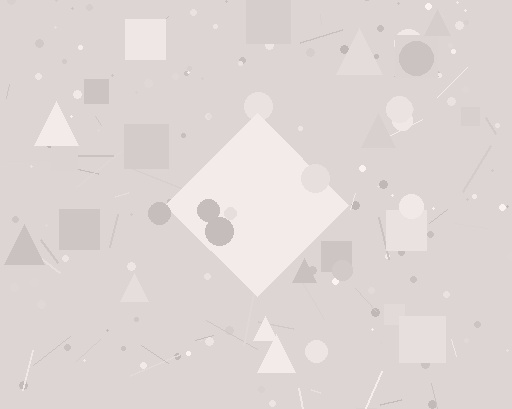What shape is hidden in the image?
A diamond is hidden in the image.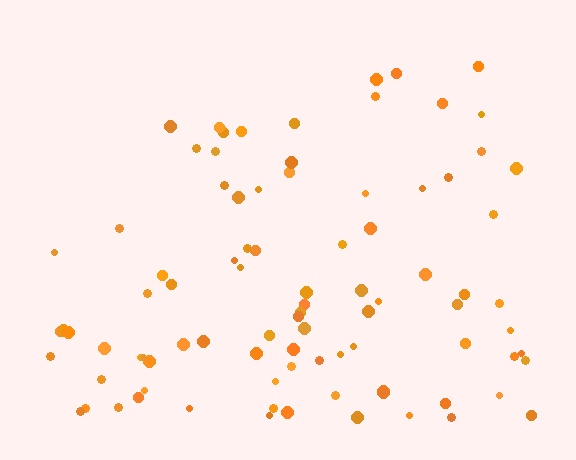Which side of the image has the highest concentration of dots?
The bottom.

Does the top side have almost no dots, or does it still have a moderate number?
Still a moderate number, just noticeably fewer than the bottom.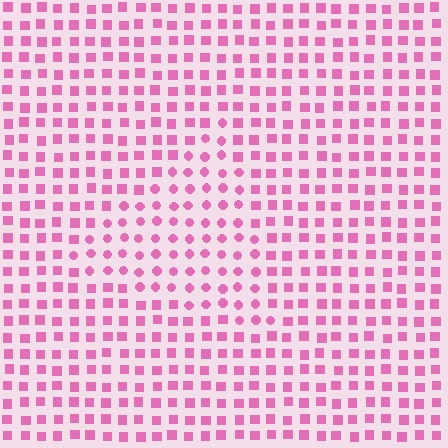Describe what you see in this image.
The image is filled with small pink elements arranged in a uniform grid. A triangle-shaped region contains circles, while the surrounding area contains squares. The boundary is defined purely by the change in element shape.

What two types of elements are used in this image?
The image uses circles inside the triangle region and squares outside it.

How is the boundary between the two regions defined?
The boundary is defined by a change in element shape: circles inside vs. squares outside. All elements share the same color and spacing.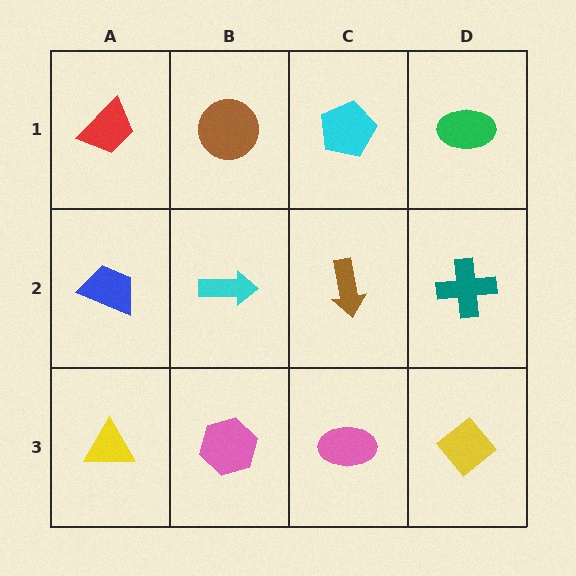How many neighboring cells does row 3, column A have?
2.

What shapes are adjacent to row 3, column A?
A blue trapezoid (row 2, column A), a pink hexagon (row 3, column B).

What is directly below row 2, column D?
A yellow diamond.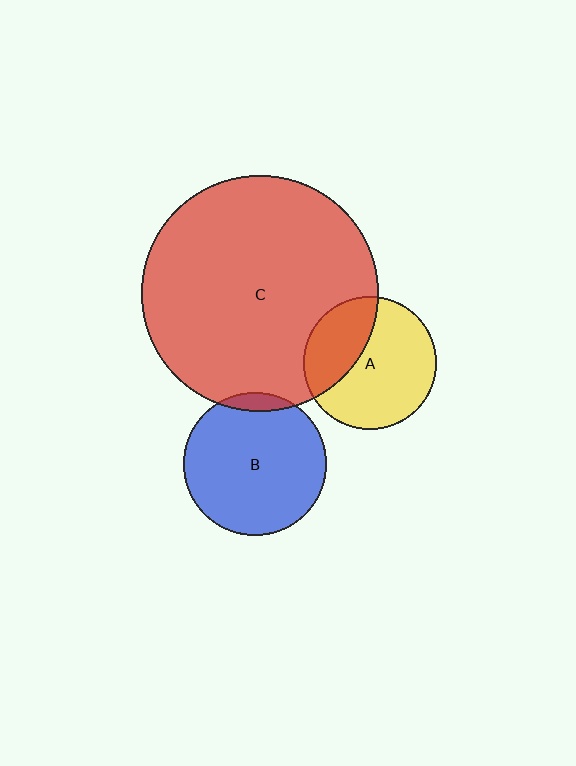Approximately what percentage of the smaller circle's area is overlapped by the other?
Approximately 5%.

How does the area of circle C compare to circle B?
Approximately 2.7 times.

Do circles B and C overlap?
Yes.